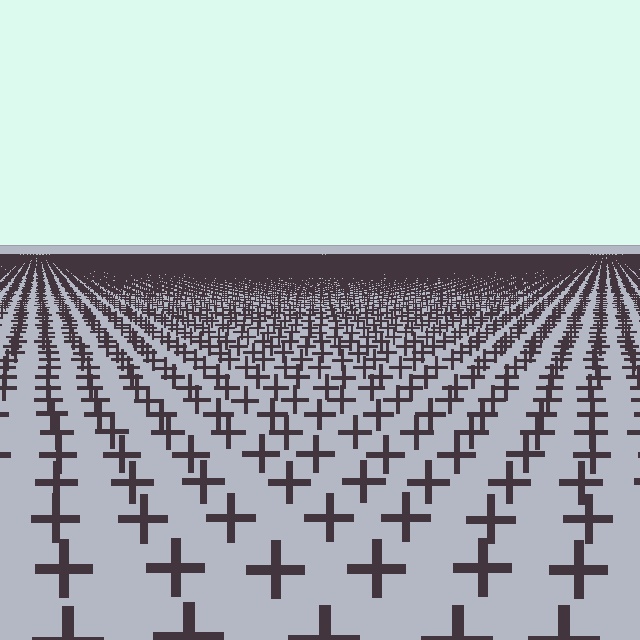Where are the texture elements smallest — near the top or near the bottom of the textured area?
Near the top.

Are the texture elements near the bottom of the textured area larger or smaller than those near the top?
Larger. Near the bottom, elements are closer to the viewer and appear at a bigger on-screen size.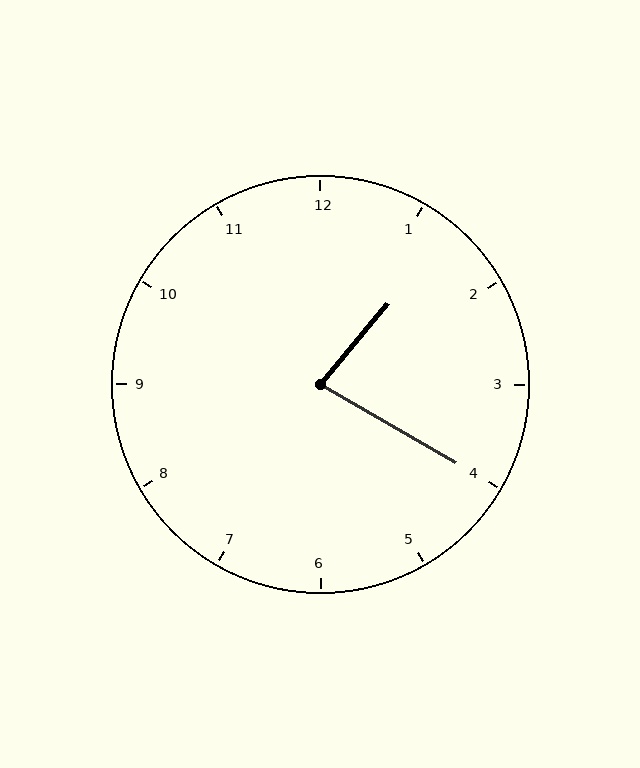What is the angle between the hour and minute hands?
Approximately 80 degrees.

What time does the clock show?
1:20.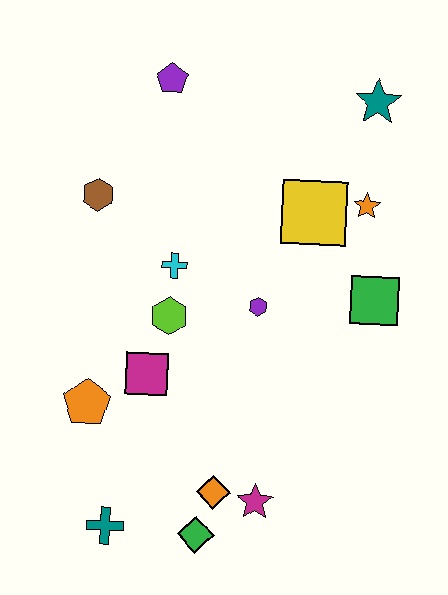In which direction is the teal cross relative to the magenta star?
The teal cross is to the left of the magenta star.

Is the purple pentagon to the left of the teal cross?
No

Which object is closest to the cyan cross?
The lime hexagon is closest to the cyan cross.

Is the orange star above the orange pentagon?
Yes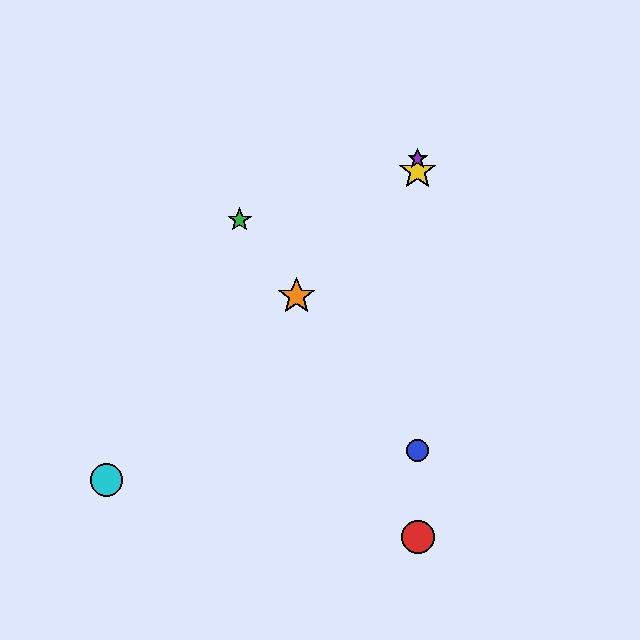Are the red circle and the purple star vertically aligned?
Yes, both are at x≈418.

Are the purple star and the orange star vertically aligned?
No, the purple star is at x≈418 and the orange star is at x≈296.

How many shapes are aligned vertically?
4 shapes (the red circle, the blue circle, the yellow star, the purple star) are aligned vertically.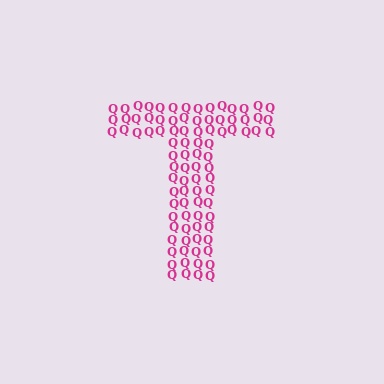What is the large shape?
The large shape is the letter T.